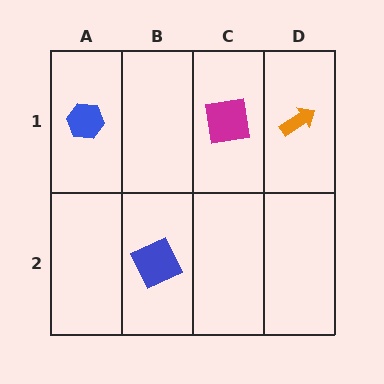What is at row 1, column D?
An orange arrow.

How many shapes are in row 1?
3 shapes.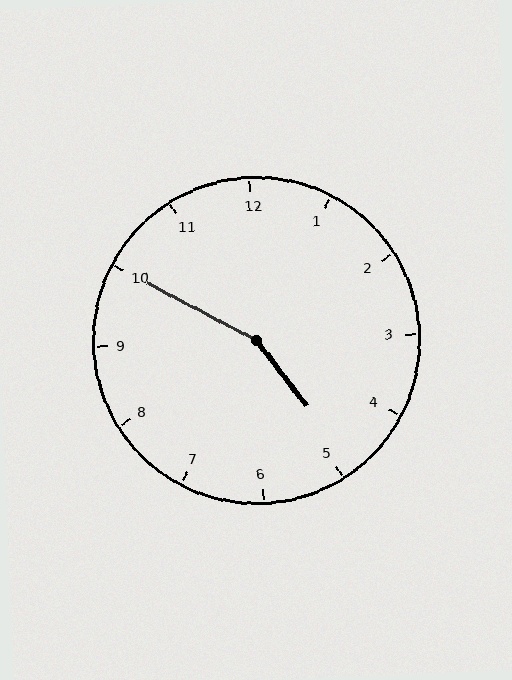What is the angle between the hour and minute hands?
Approximately 155 degrees.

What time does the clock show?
4:50.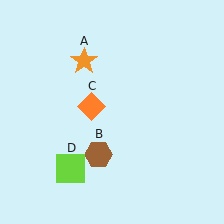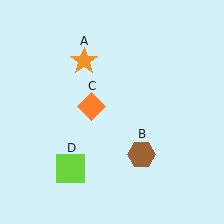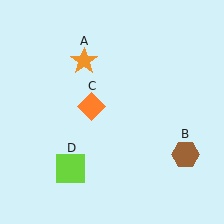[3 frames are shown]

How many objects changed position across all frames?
1 object changed position: brown hexagon (object B).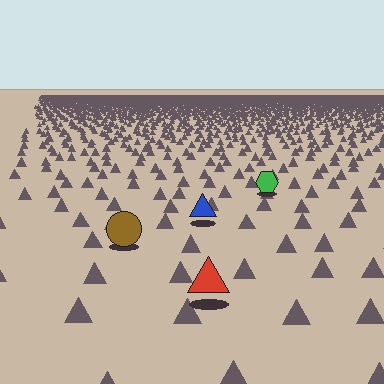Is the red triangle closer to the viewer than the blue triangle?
Yes. The red triangle is closer — you can tell from the texture gradient: the ground texture is coarser near it.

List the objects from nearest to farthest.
From nearest to farthest: the red triangle, the brown circle, the blue triangle, the green hexagon.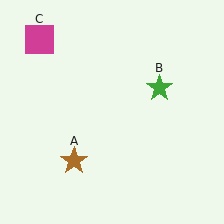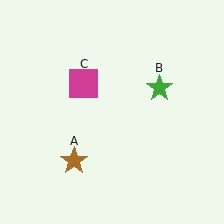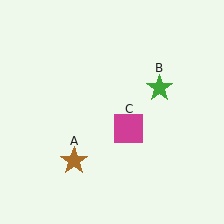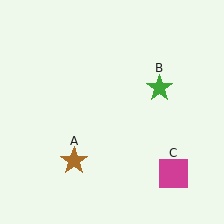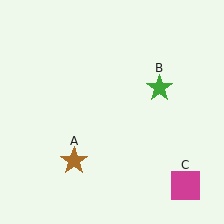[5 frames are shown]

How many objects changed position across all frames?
1 object changed position: magenta square (object C).